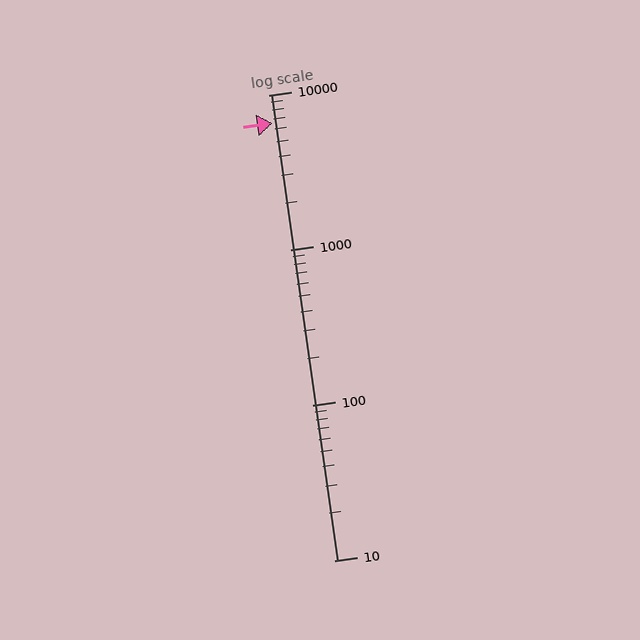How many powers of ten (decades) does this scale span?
The scale spans 3 decades, from 10 to 10000.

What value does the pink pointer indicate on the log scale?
The pointer indicates approximately 6600.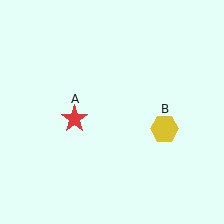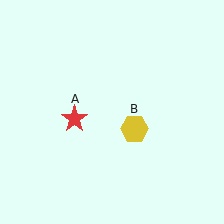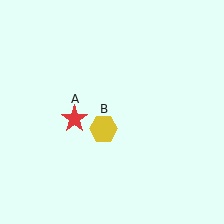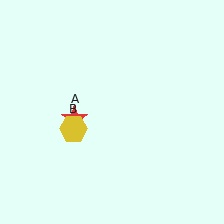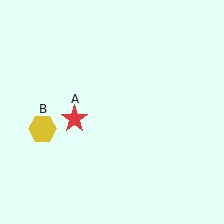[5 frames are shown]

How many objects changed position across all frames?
1 object changed position: yellow hexagon (object B).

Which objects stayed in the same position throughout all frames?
Red star (object A) remained stationary.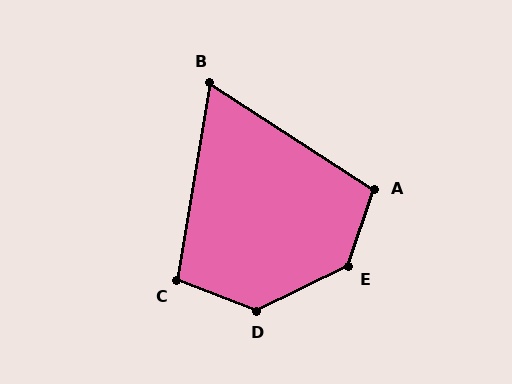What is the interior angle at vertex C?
Approximately 101 degrees (obtuse).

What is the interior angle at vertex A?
Approximately 104 degrees (obtuse).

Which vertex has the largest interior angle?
E, at approximately 135 degrees.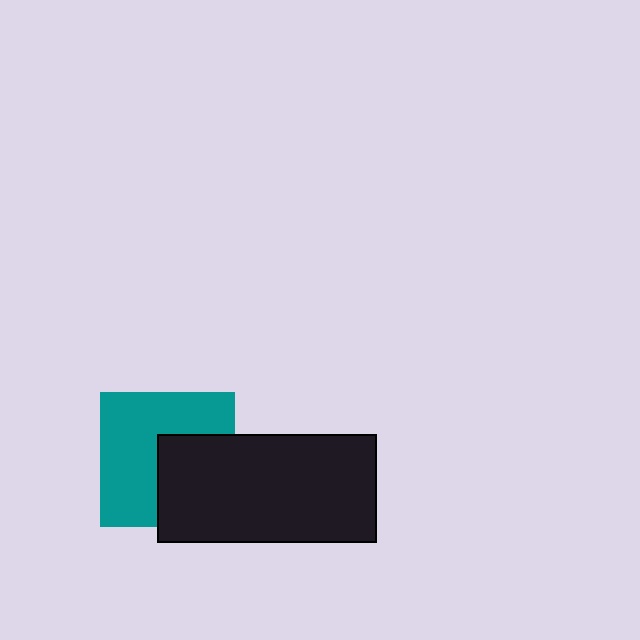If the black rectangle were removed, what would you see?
You would see the complete teal square.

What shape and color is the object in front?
The object in front is a black rectangle.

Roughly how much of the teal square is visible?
About half of it is visible (roughly 60%).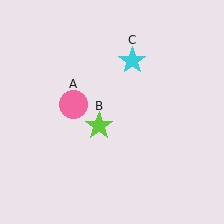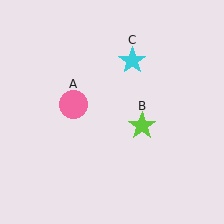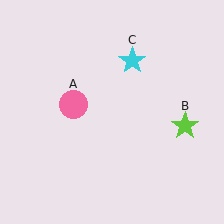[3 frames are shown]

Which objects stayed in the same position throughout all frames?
Pink circle (object A) and cyan star (object C) remained stationary.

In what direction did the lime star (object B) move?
The lime star (object B) moved right.